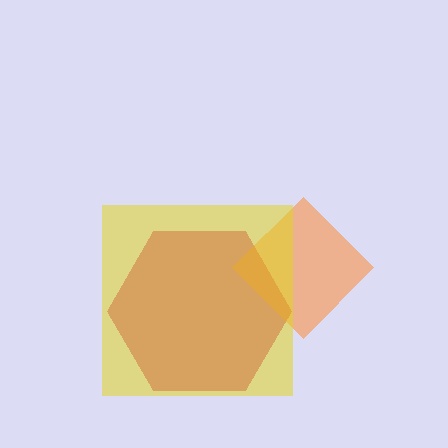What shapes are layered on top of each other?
The layered shapes are: a magenta hexagon, an orange diamond, a yellow square.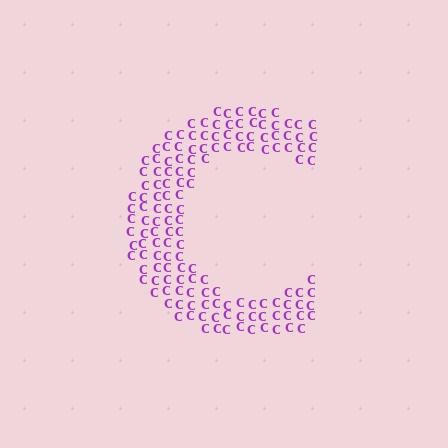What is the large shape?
The large shape is the letter C.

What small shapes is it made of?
It is made of small letter C's.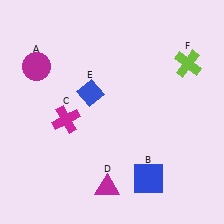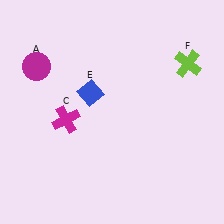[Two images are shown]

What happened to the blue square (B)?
The blue square (B) was removed in Image 2. It was in the bottom-right area of Image 1.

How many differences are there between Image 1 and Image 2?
There are 2 differences between the two images.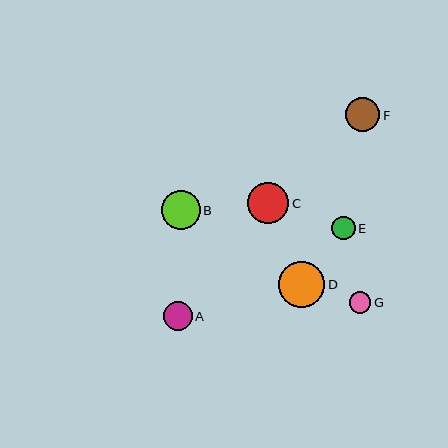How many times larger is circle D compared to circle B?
Circle D is approximately 1.2 times the size of circle B.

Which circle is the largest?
Circle D is the largest with a size of approximately 46 pixels.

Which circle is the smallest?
Circle G is the smallest with a size of approximately 21 pixels.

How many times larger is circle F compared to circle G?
Circle F is approximately 1.6 times the size of circle G.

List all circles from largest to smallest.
From largest to smallest: D, C, B, F, A, E, G.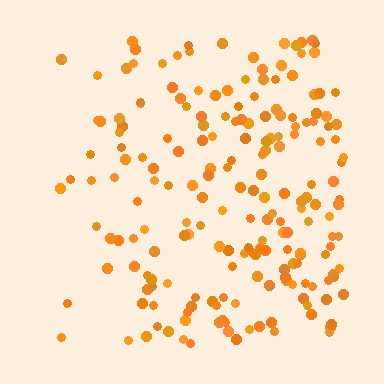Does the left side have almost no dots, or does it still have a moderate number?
Still a moderate number, just noticeably fewer than the right.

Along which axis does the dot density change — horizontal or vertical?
Horizontal.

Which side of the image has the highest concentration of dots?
The right.